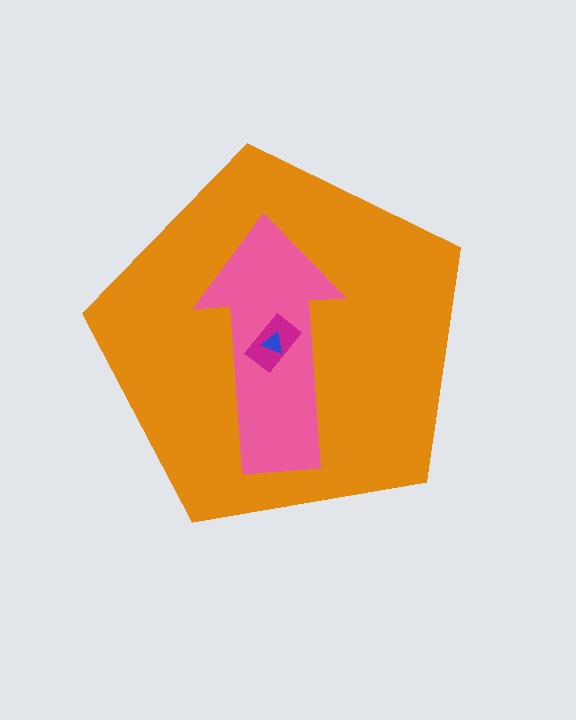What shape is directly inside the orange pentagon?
The pink arrow.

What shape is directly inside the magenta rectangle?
The blue triangle.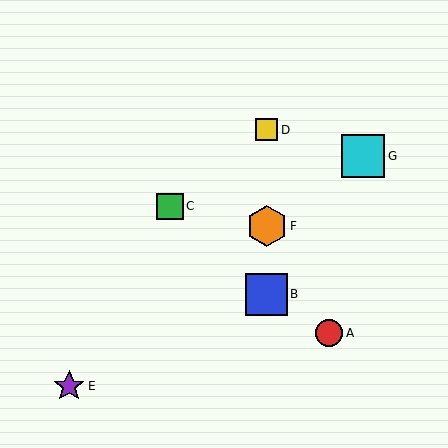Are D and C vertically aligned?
No, D is at x≈267 and C is at x≈170.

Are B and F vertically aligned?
Yes, both are at x≈267.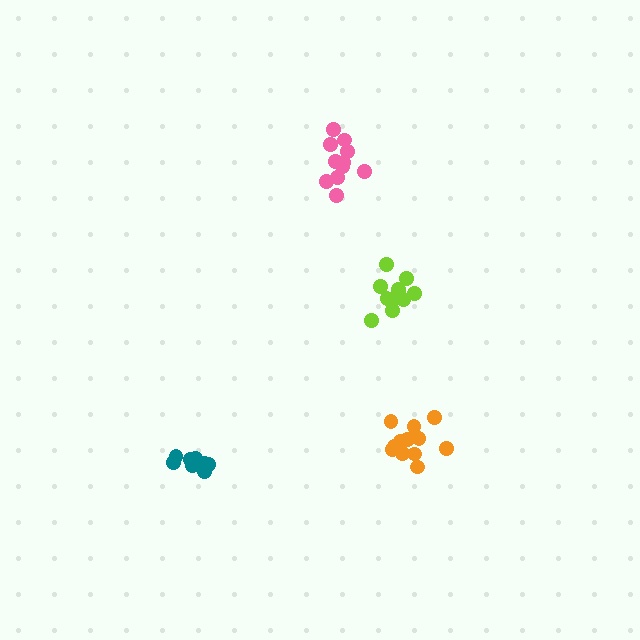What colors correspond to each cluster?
The clusters are colored: orange, teal, pink, lime.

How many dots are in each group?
Group 1: 12 dots, Group 2: 9 dots, Group 3: 11 dots, Group 4: 10 dots (42 total).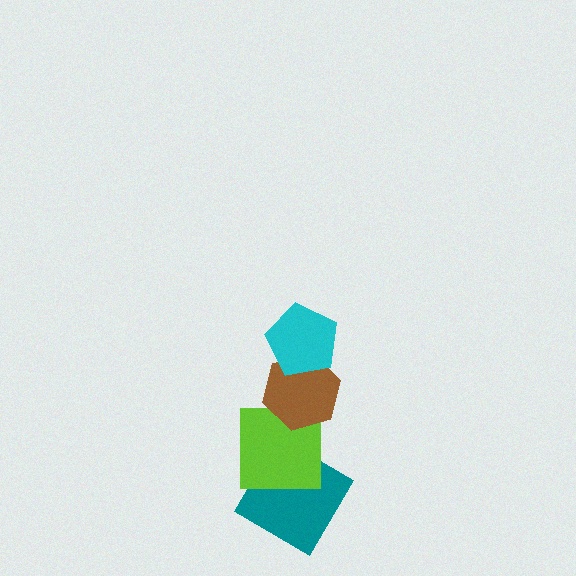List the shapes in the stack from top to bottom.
From top to bottom: the cyan pentagon, the brown hexagon, the lime square, the teal diamond.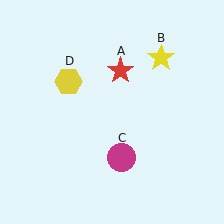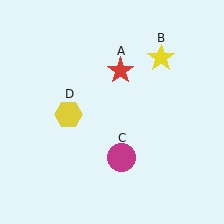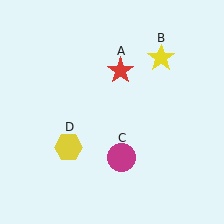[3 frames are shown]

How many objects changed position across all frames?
1 object changed position: yellow hexagon (object D).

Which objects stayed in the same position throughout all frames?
Red star (object A) and yellow star (object B) and magenta circle (object C) remained stationary.